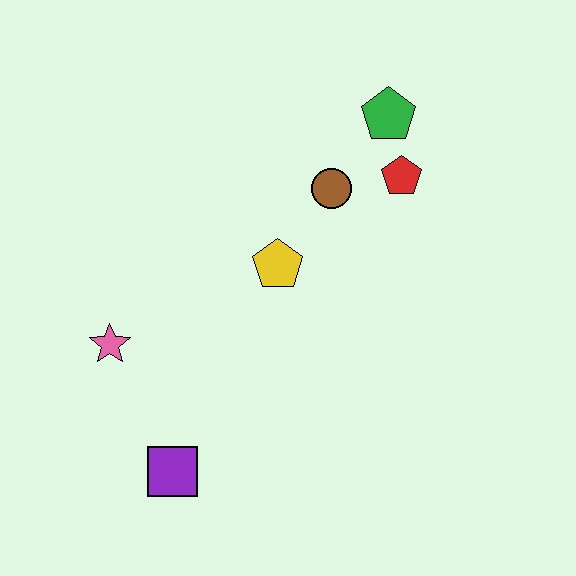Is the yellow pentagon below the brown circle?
Yes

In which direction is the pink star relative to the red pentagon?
The pink star is to the left of the red pentagon.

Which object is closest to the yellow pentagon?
The brown circle is closest to the yellow pentagon.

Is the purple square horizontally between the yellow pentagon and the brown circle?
No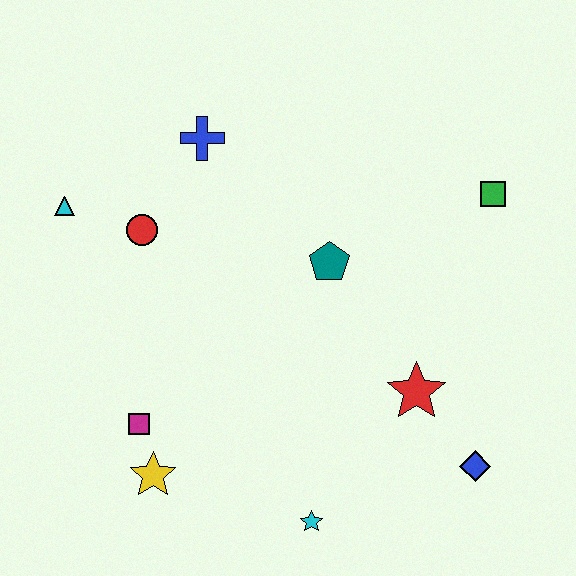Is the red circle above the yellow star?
Yes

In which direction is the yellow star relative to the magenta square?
The yellow star is below the magenta square.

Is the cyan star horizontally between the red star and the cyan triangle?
Yes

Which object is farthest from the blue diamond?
The cyan triangle is farthest from the blue diamond.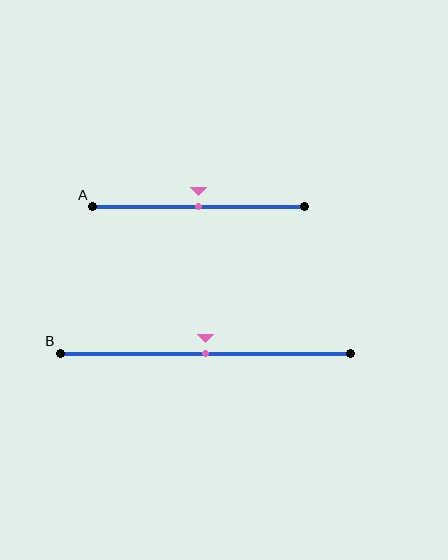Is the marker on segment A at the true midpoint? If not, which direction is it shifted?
Yes, the marker on segment A is at the true midpoint.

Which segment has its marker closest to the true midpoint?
Segment A has its marker closest to the true midpoint.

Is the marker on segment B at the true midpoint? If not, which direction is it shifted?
Yes, the marker on segment B is at the true midpoint.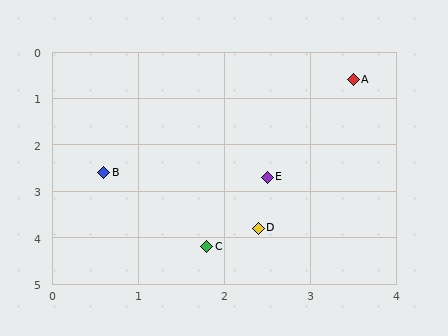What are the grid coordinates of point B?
Point B is at approximately (0.6, 2.6).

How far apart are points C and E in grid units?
Points C and E are about 1.7 grid units apart.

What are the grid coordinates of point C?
Point C is at approximately (1.8, 4.2).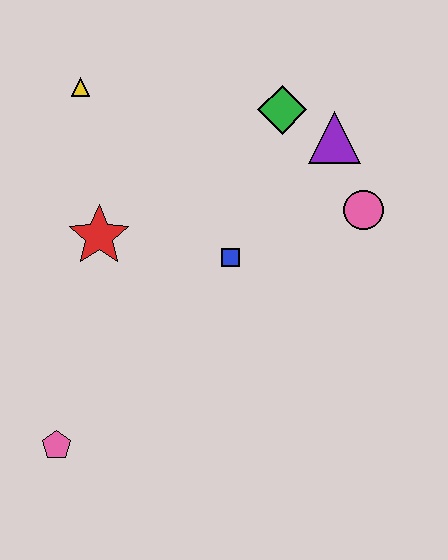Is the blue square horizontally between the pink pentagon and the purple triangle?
Yes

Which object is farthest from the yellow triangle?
The pink pentagon is farthest from the yellow triangle.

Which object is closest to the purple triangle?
The green diamond is closest to the purple triangle.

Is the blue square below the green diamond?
Yes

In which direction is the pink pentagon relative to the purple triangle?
The pink pentagon is below the purple triangle.